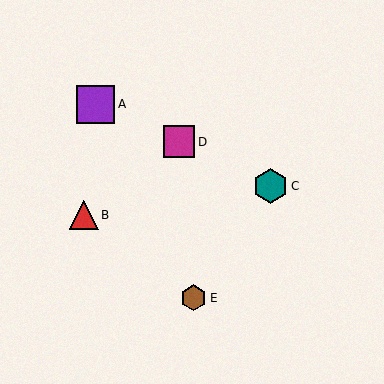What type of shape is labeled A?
Shape A is a purple square.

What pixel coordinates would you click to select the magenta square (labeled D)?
Click at (179, 142) to select the magenta square D.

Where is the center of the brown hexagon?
The center of the brown hexagon is at (194, 298).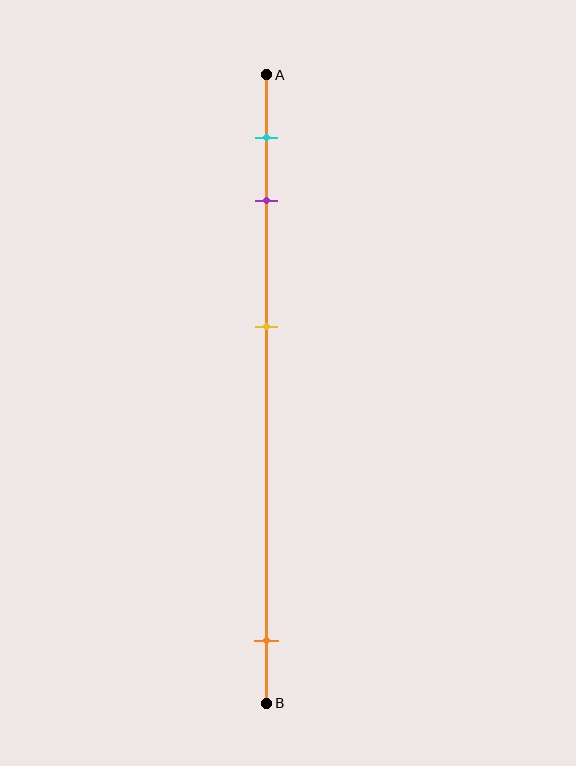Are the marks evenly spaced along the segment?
No, the marks are not evenly spaced.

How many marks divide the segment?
There are 4 marks dividing the segment.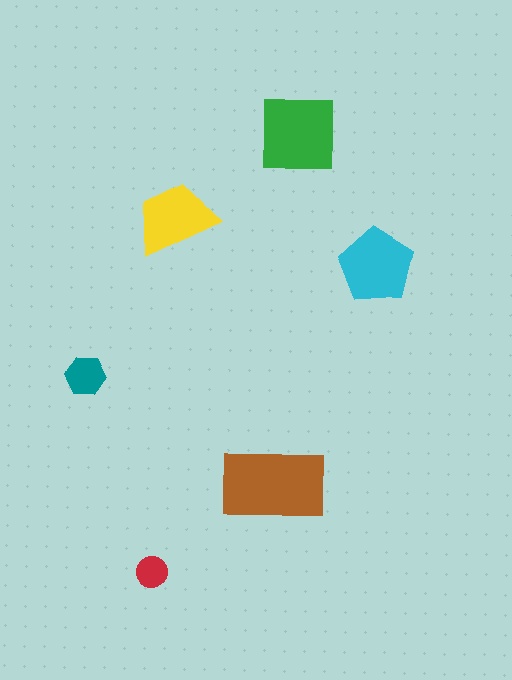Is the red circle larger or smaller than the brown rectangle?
Smaller.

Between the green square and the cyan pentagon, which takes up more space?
The green square.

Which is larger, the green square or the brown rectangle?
The brown rectangle.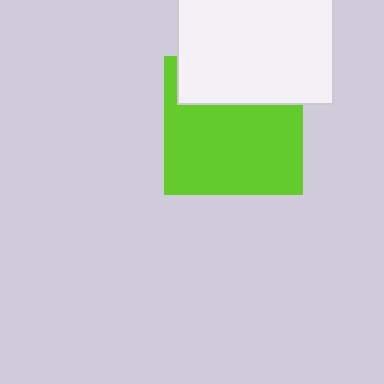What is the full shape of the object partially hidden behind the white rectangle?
The partially hidden object is a lime square.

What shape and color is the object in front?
The object in front is a white rectangle.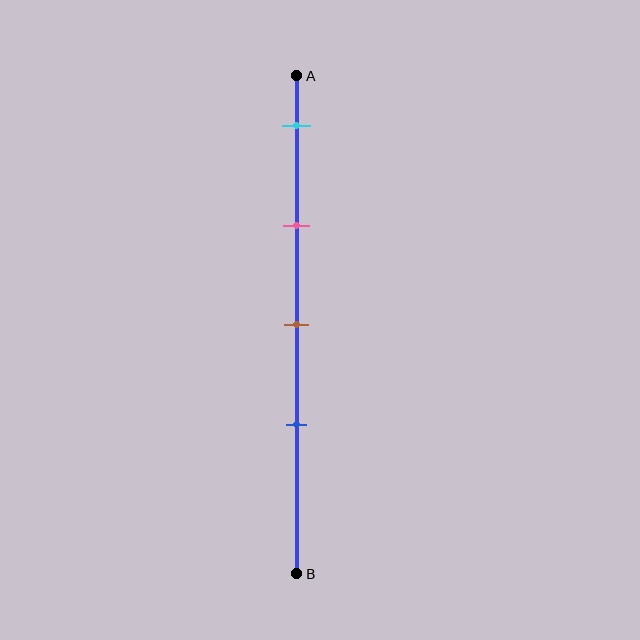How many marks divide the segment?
There are 4 marks dividing the segment.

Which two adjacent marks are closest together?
The brown and blue marks are the closest adjacent pair.